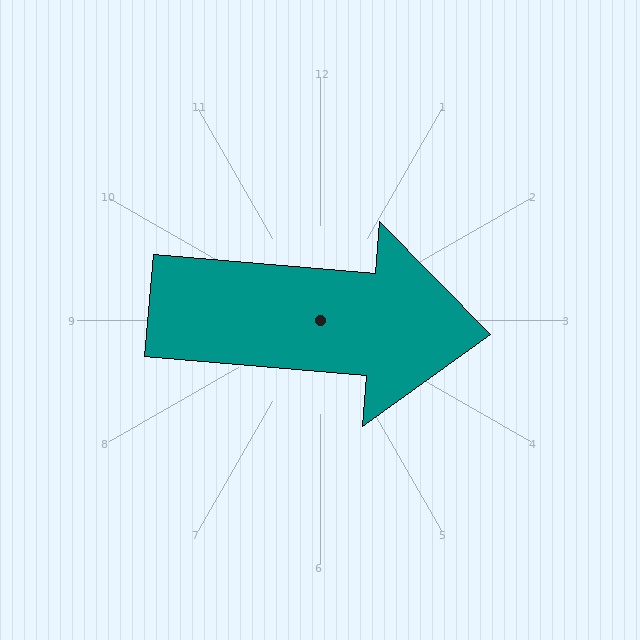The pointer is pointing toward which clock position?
Roughly 3 o'clock.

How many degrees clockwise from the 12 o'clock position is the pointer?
Approximately 95 degrees.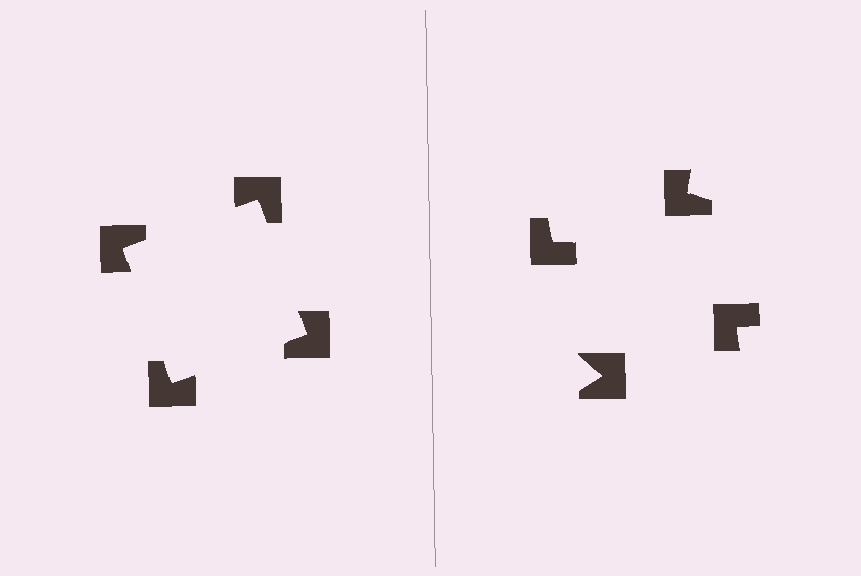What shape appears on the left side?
An illusory square.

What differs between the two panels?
The notched squares are positioned identically on both sides; only the wedge orientations differ. On the left they align to a square; on the right they are misaligned.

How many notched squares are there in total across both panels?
8 — 4 on each side.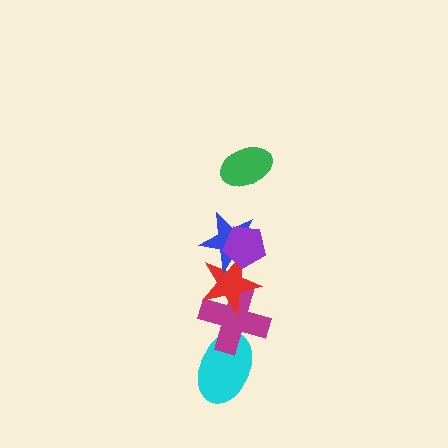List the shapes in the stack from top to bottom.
From top to bottom: the green ellipse, the purple pentagon, the blue star, the red star, the magenta cross, the cyan ellipse.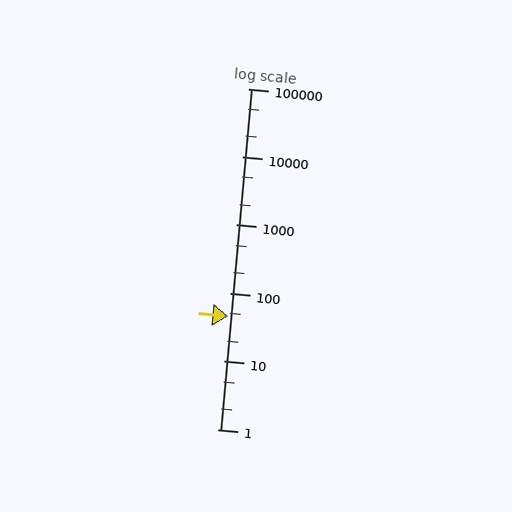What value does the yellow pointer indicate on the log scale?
The pointer indicates approximately 45.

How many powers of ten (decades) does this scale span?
The scale spans 5 decades, from 1 to 100000.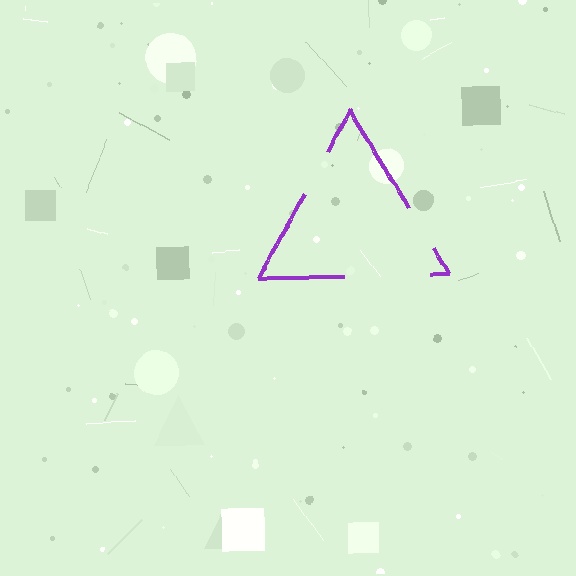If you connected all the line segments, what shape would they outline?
They would outline a triangle.